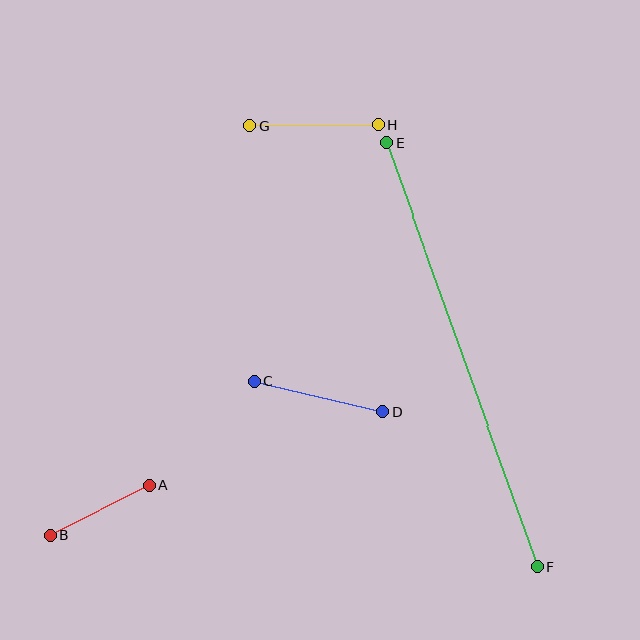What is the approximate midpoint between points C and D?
The midpoint is at approximately (318, 396) pixels.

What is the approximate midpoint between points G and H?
The midpoint is at approximately (314, 125) pixels.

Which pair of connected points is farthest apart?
Points E and F are farthest apart.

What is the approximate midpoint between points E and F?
The midpoint is at approximately (462, 355) pixels.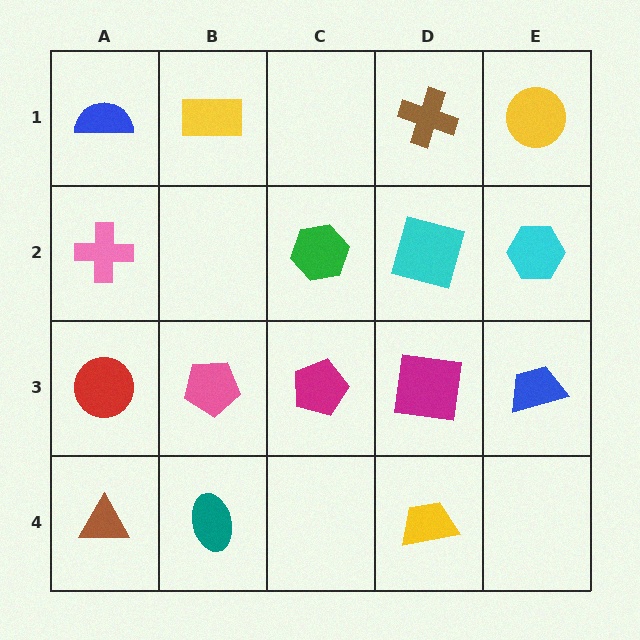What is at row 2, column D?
A cyan square.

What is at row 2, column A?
A pink cross.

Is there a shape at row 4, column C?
No, that cell is empty.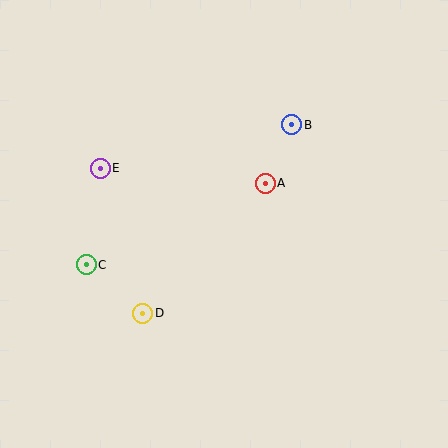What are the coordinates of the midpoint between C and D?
The midpoint between C and D is at (115, 289).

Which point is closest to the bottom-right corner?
Point A is closest to the bottom-right corner.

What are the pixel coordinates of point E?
Point E is at (100, 168).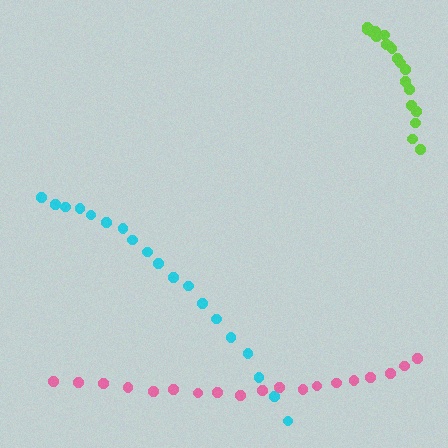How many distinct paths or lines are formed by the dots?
There are 3 distinct paths.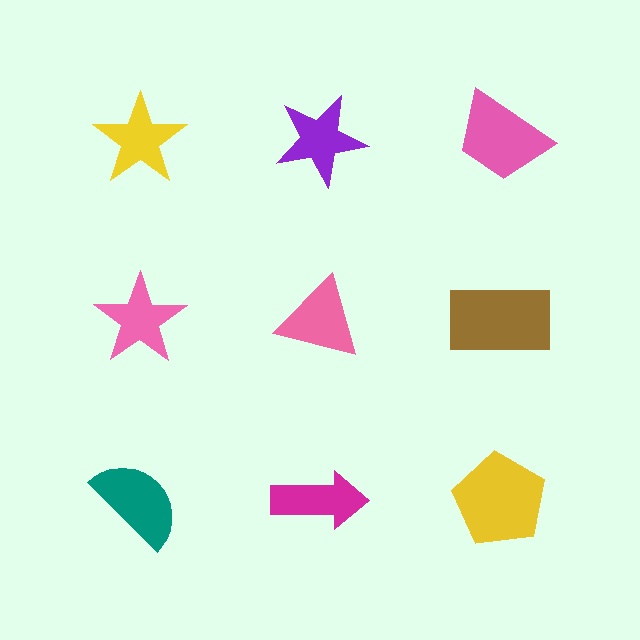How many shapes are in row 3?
3 shapes.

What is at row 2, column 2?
A pink triangle.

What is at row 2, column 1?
A pink star.